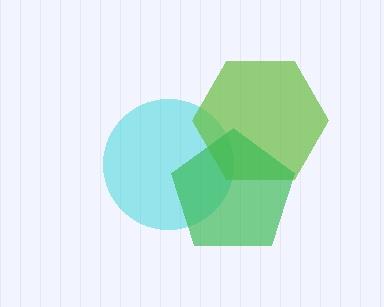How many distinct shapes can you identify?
There are 3 distinct shapes: a cyan circle, a lime hexagon, a green pentagon.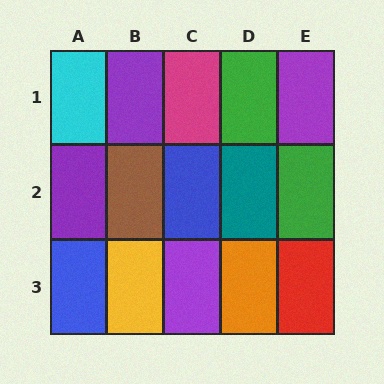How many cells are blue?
2 cells are blue.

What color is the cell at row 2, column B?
Brown.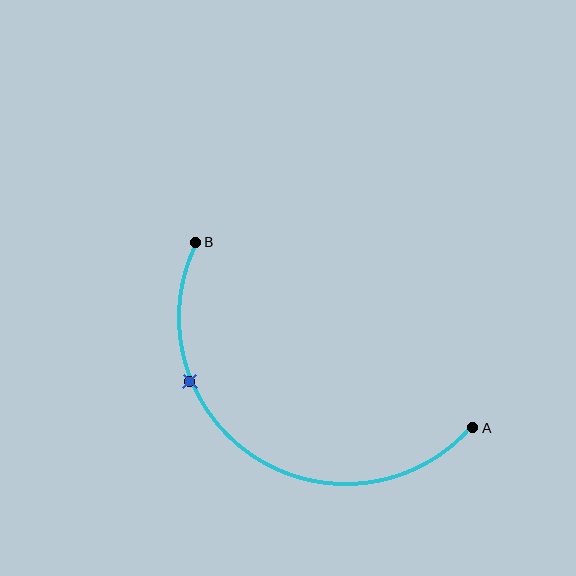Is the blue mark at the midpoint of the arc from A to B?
No. The blue mark lies on the arc but is closer to endpoint B. The arc midpoint would be at the point on the curve equidistant along the arc from both A and B.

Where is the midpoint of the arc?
The arc midpoint is the point on the curve farthest from the straight line joining A and B. It sits below and to the left of that line.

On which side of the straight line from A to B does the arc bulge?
The arc bulges below and to the left of the straight line connecting A and B.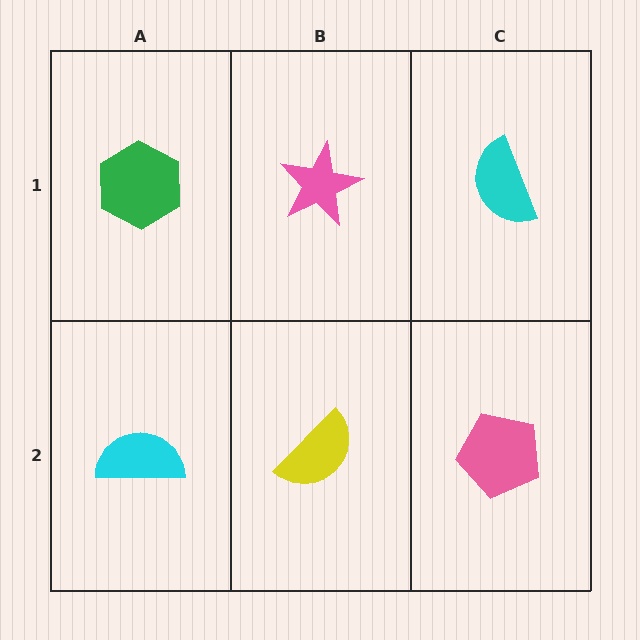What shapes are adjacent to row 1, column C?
A pink pentagon (row 2, column C), a pink star (row 1, column B).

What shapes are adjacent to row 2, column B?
A pink star (row 1, column B), a cyan semicircle (row 2, column A), a pink pentagon (row 2, column C).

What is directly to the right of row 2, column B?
A pink pentagon.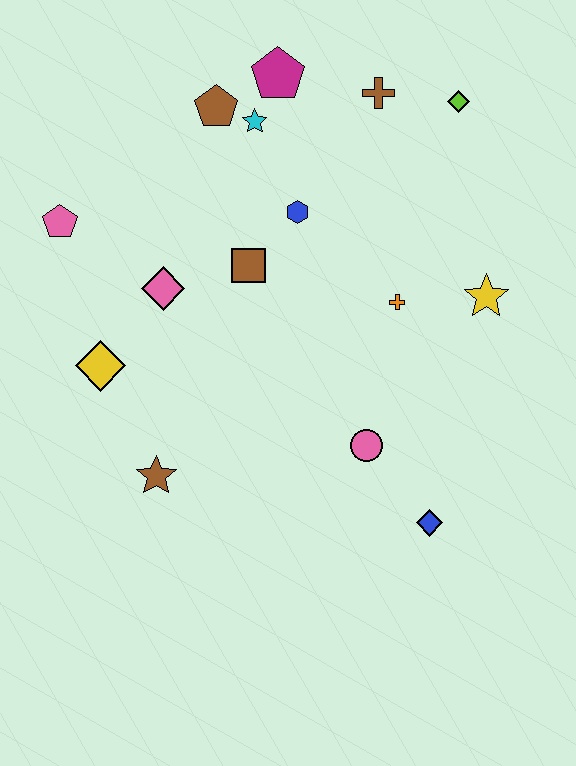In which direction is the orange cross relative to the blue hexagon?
The orange cross is to the right of the blue hexagon.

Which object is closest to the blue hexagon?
The brown square is closest to the blue hexagon.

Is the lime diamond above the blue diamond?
Yes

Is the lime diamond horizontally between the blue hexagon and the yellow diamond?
No